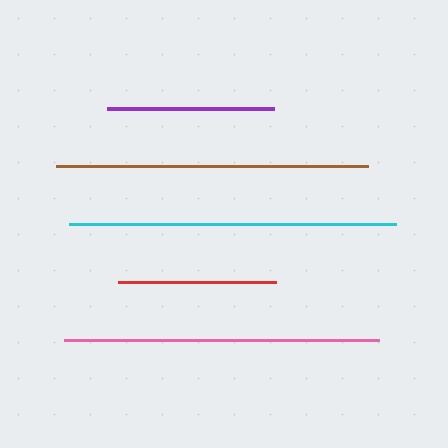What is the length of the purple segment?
The purple segment is approximately 167 pixels long.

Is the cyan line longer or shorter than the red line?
The cyan line is longer than the red line.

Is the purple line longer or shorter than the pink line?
The pink line is longer than the purple line.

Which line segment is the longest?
The cyan line is the longest at approximately 327 pixels.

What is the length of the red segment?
The red segment is approximately 158 pixels long.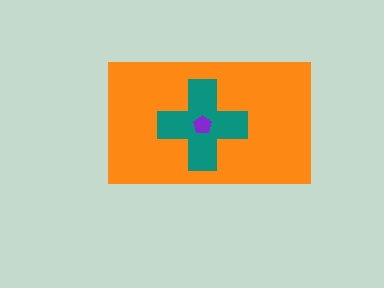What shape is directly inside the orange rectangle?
The teal cross.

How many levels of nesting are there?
3.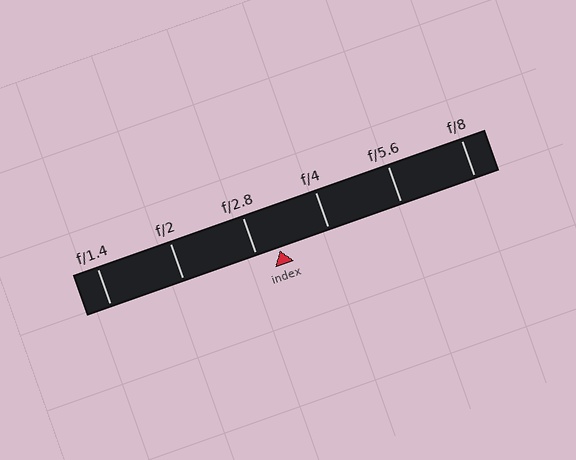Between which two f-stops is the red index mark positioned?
The index mark is between f/2.8 and f/4.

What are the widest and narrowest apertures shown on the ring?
The widest aperture shown is f/1.4 and the narrowest is f/8.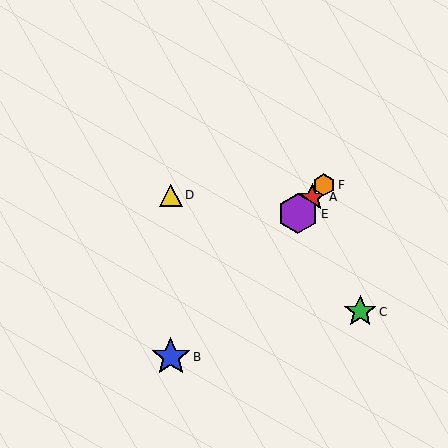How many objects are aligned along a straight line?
4 objects (A, B, E, F) are aligned along a straight line.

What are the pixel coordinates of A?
Object A is at (312, 198).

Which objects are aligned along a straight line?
Objects A, B, E, F are aligned along a straight line.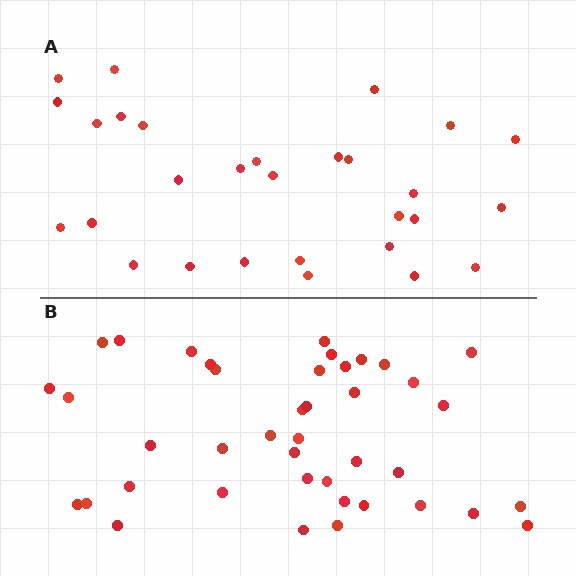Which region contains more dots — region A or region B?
Region B (the bottom region) has more dots.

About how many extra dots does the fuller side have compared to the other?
Region B has roughly 12 or so more dots than region A.